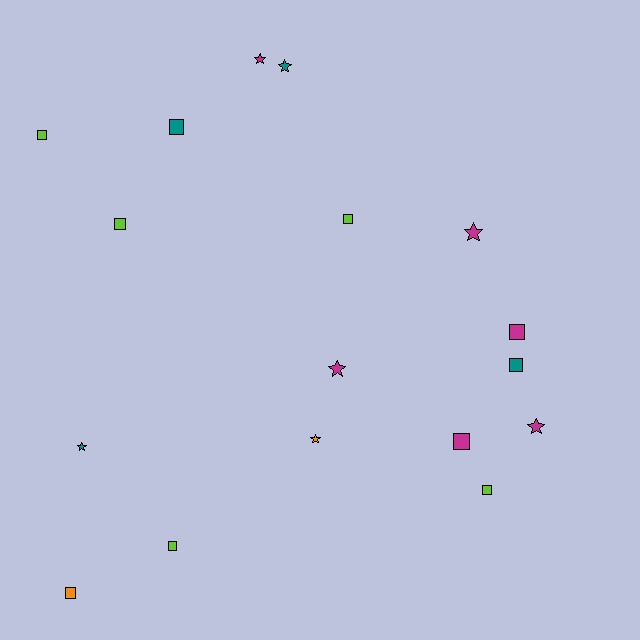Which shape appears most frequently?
Square, with 10 objects.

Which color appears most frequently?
Magenta, with 6 objects.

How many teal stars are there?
There are 2 teal stars.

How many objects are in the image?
There are 17 objects.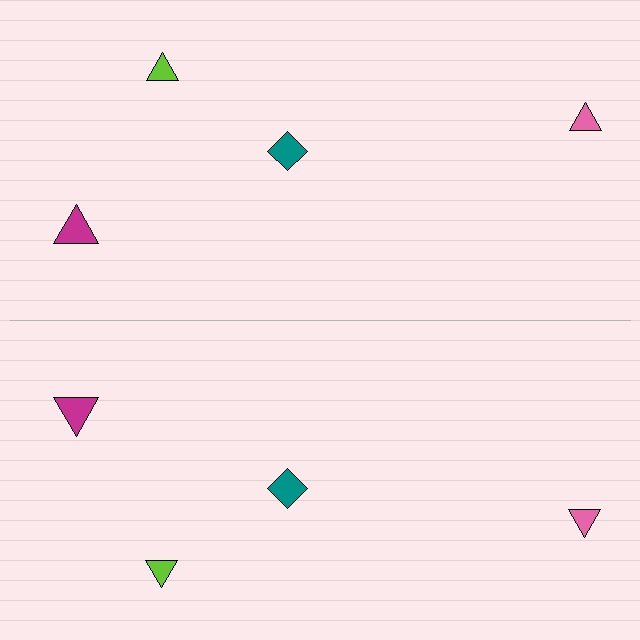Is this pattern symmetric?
Yes, this pattern has bilateral (reflection) symmetry.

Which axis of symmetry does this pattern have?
The pattern has a horizontal axis of symmetry running through the center of the image.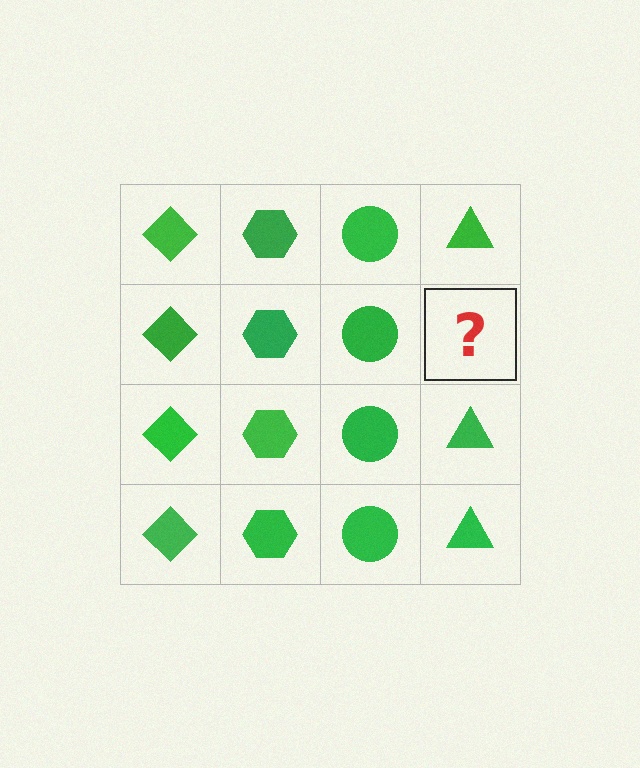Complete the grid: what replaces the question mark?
The question mark should be replaced with a green triangle.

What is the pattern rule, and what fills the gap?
The rule is that each column has a consistent shape. The gap should be filled with a green triangle.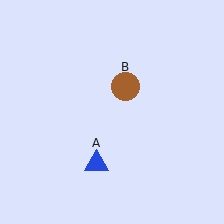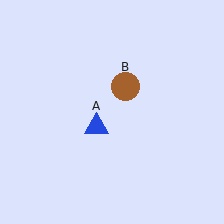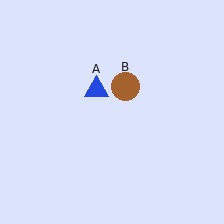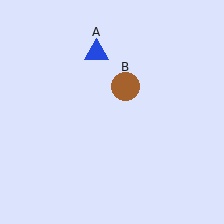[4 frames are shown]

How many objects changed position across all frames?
1 object changed position: blue triangle (object A).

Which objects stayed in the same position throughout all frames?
Brown circle (object B) remained stationary.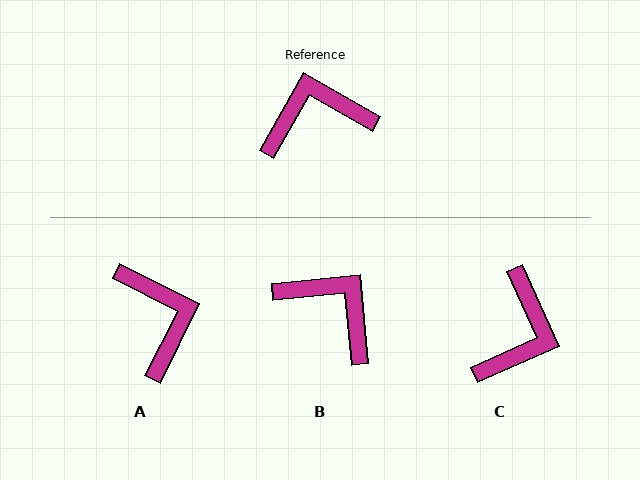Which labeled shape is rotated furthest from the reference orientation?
C, about 126 degrees away.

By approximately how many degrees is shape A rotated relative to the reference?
Approximately 87 degrees clockwise.